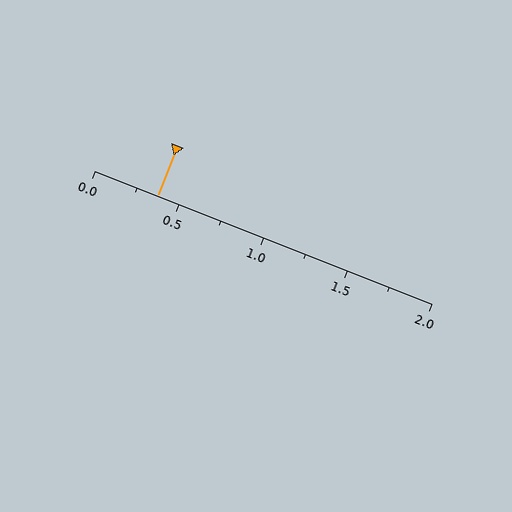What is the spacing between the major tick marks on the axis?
The major ticks are spaced 0.5 apart.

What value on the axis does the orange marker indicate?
The marker indicates approximately 0.38.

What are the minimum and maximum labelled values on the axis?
The axis runs from 0.0 to 2.0.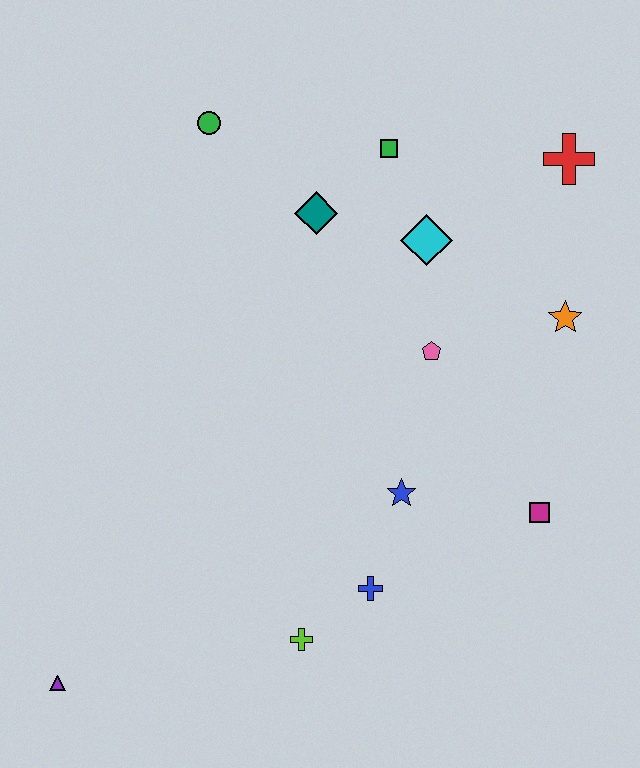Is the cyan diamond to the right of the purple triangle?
Yes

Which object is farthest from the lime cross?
The red cross is farthest from the lime cross.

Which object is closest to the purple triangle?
The lime cross is closest to the purple triangle.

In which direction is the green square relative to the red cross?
The green square is to the left of the red cross.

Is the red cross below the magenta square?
No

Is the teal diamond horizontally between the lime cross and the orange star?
Yes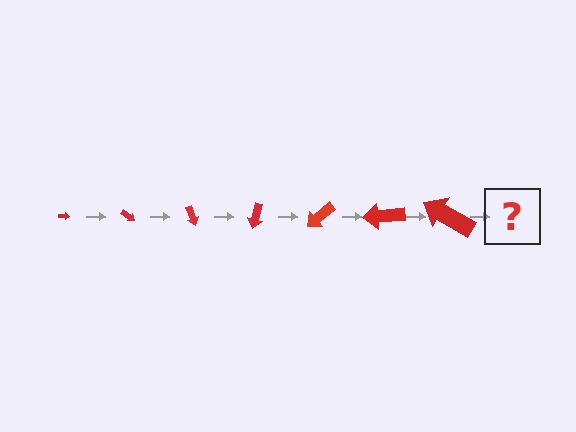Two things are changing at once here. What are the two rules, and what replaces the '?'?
The two rules are that the arrow grows larger each step and it rotates 35 degrees each step. The '?' should be an arrow, larger than the previous one and rotated 245 degrees from the start.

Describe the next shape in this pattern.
It should be an arrow, larger than the previous one and rotated 245 degrees from the start.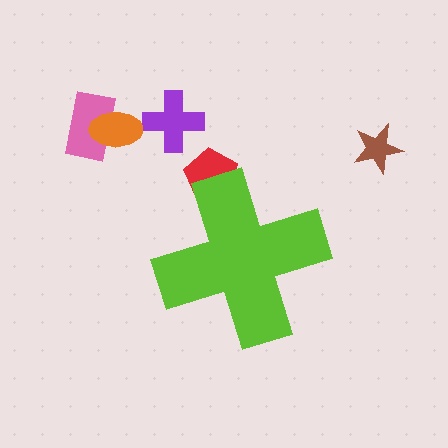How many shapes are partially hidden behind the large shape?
1 shape is partially hidden.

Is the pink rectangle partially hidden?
No, the pink rectangle is fully visible.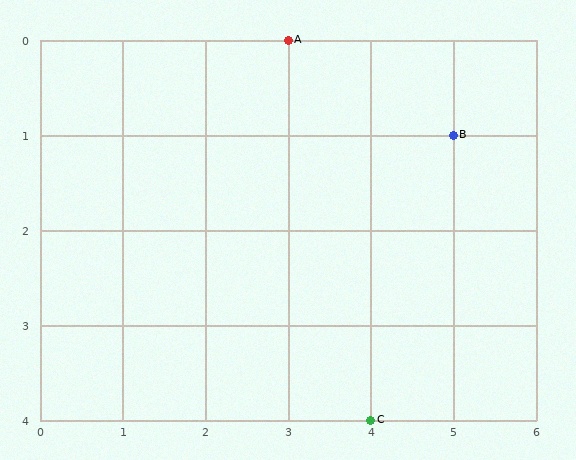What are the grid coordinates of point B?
Point B is at grid coordinates (5, 1).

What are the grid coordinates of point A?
Point A is at grid coordinates (3, 0).